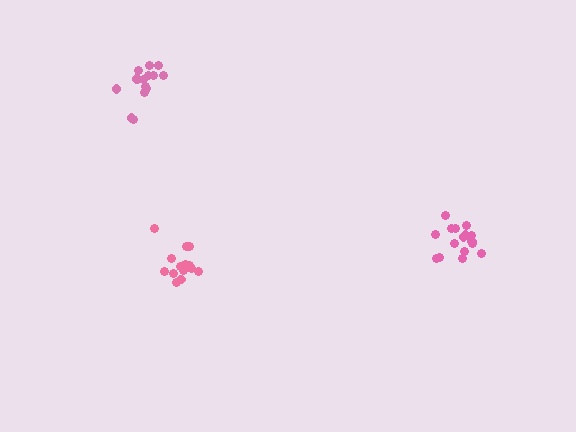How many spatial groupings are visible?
There are 3 spatial groupings.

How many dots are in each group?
Group 1: 14 dots, Group 2: 17 dots, Group 3: 15 dots (46 total).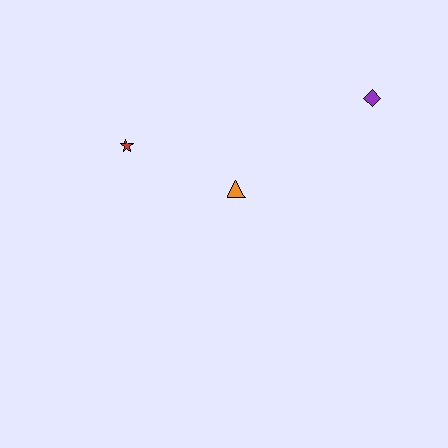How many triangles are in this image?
There is 1 triangle.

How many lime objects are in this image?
There are no lime objects.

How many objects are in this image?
There are 3 objects.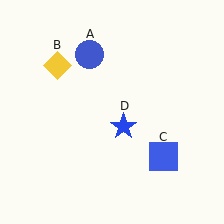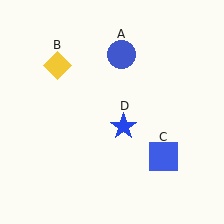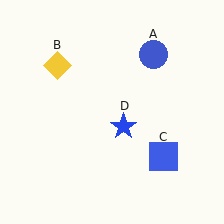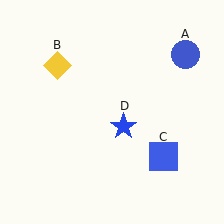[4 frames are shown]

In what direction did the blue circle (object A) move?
The blue circle (object A) moved right.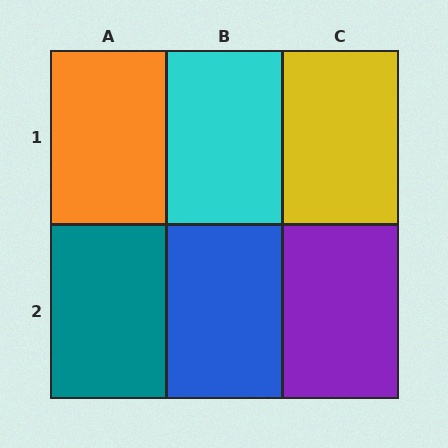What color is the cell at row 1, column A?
Orange.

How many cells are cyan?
1 cell is cyan.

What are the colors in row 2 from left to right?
Teal, blue, purple.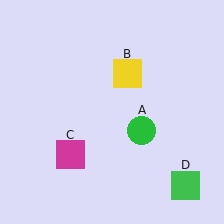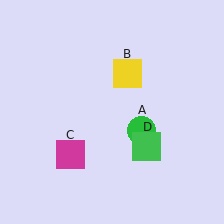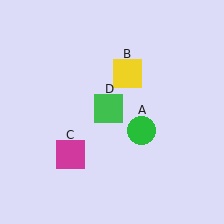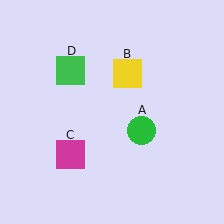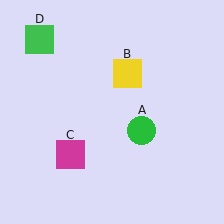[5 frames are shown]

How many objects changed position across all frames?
1 object changed position: green square (object D).